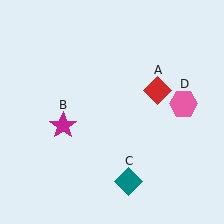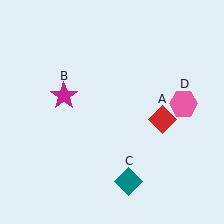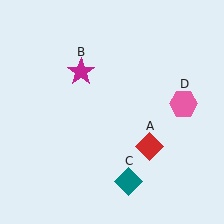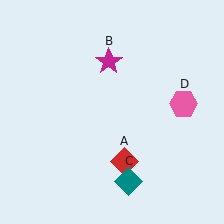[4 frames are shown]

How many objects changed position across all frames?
2 objects changed position: red diamond (object A), magenta star (object B).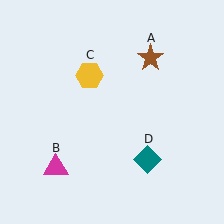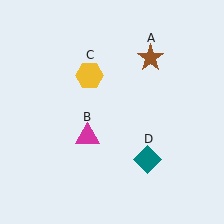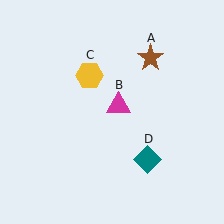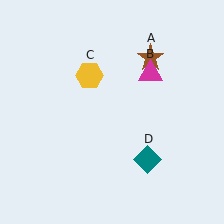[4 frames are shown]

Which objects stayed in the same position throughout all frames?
Brown star (object A) and yellow hexagon (object C) and teal diamond (object D) remained stationary.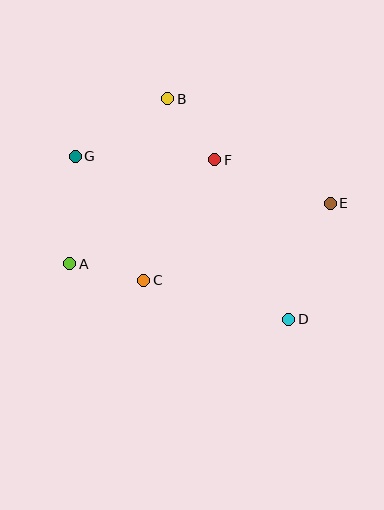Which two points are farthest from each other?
Points D and G are farthest from each other.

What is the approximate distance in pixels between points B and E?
The distance between B and E is approximately 193 pixels.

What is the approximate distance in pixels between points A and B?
The distance between A and B is approximately 192 pixels.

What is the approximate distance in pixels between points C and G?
The distance between C and G is approximately 142 pixels.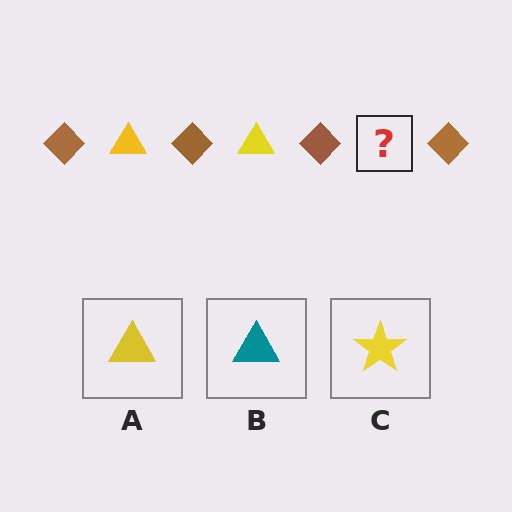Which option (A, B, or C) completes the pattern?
A.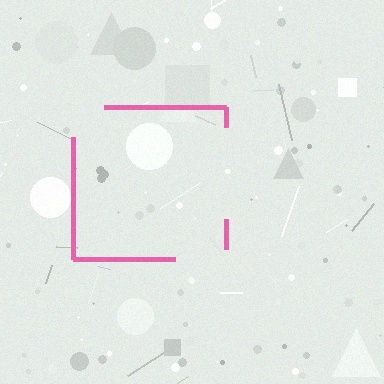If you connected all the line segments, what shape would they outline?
They would outline a square.